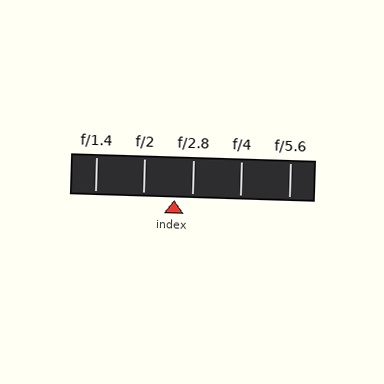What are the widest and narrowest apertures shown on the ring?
The widest aperture shown is f/1.4 and the narrowest is f/5.6.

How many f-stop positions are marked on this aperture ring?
There are 5 f-stop positions marked.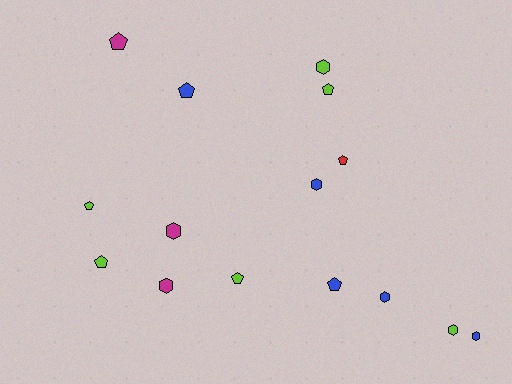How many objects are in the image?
There are 15 objects.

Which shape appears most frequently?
Pentagon, with 8 objects.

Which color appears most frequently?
Lime, with 6 objects.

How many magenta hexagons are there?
There are 2 magenta hexagons.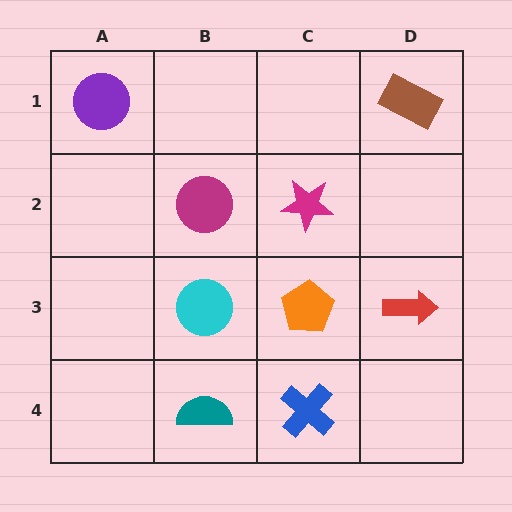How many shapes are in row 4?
2 shapes.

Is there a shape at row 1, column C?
No, that cell is empty.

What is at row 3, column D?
A red arrow.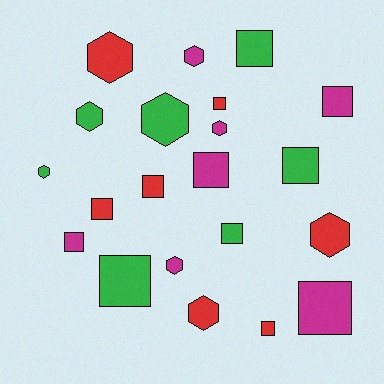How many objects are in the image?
There are 21 objects.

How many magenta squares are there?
There are 4 magenta squares.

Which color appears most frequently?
Magenta, with 7 objects.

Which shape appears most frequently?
Square, with 12 objects.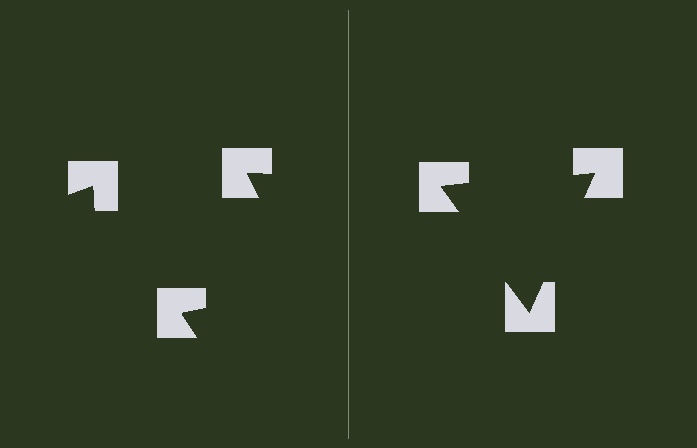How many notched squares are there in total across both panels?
6 — 3 on each side.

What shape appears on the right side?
An illusory triangle.